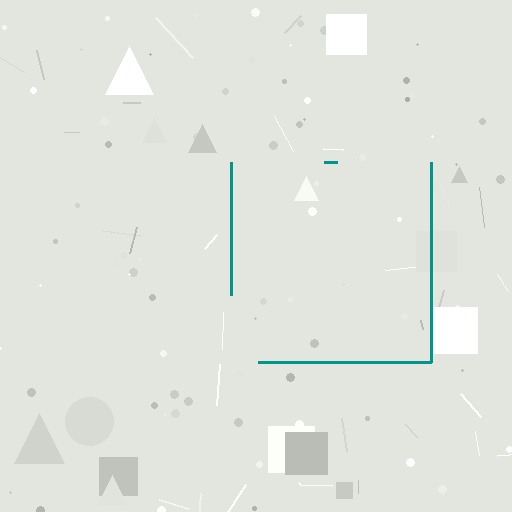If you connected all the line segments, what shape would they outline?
They would outline a square.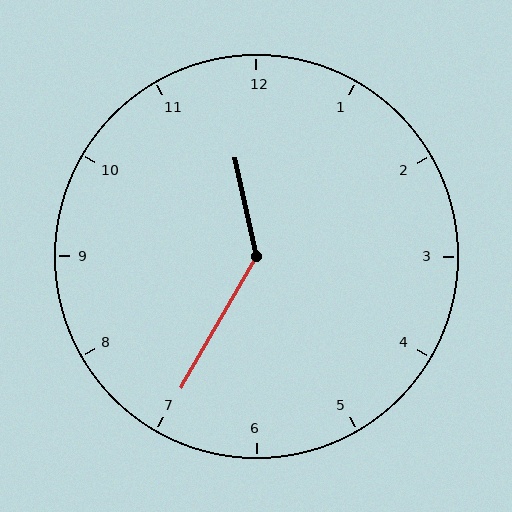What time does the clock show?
11:35.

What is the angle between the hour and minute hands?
Approximately 138 degrees.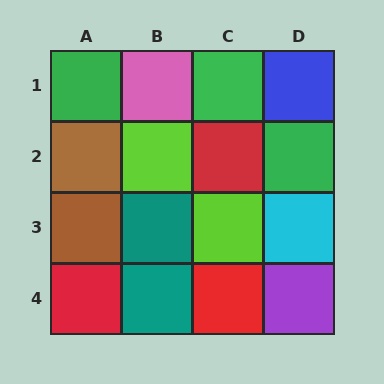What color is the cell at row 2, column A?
Brown.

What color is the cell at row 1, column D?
Blue.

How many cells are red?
3 cells are red.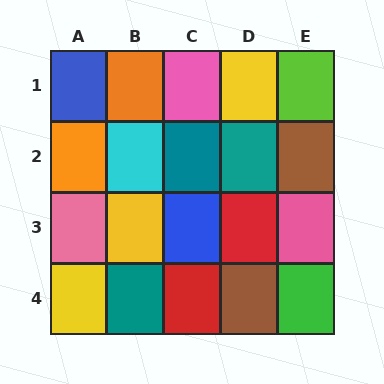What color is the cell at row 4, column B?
Teal.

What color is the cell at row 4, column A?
Yellow.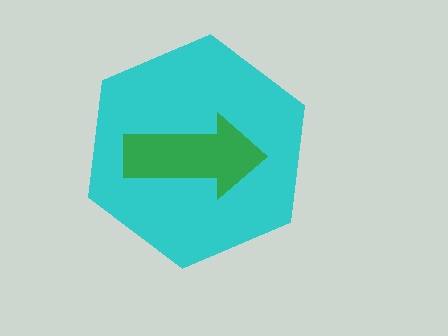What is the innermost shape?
The green arrow.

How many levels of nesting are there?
2.